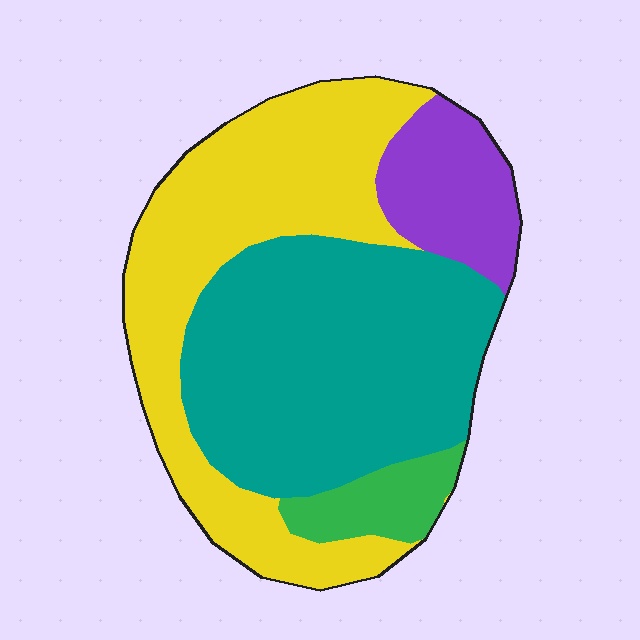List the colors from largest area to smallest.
From largest to smallest: teal, yellow, purple, green.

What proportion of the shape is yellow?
Yellow takes up between a third and a half of the shape.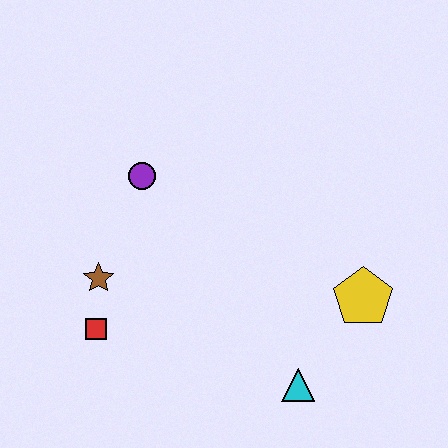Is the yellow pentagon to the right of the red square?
Yes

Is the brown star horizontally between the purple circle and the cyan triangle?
No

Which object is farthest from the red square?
The yellow pentagon is farthest from the red square.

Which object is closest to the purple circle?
The brown star is closest to the purple circle.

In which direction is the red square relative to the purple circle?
The red square is below the purple circle.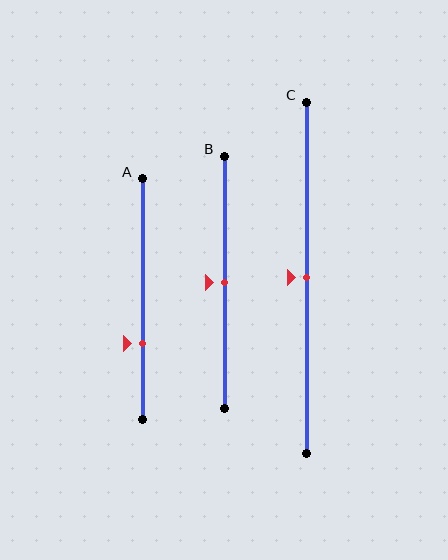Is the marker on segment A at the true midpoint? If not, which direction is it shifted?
No, the marker on segment A is shifted downward by about 19% of the segment length.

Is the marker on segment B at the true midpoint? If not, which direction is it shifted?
Yes, the marker on segment B is at the true midpoint.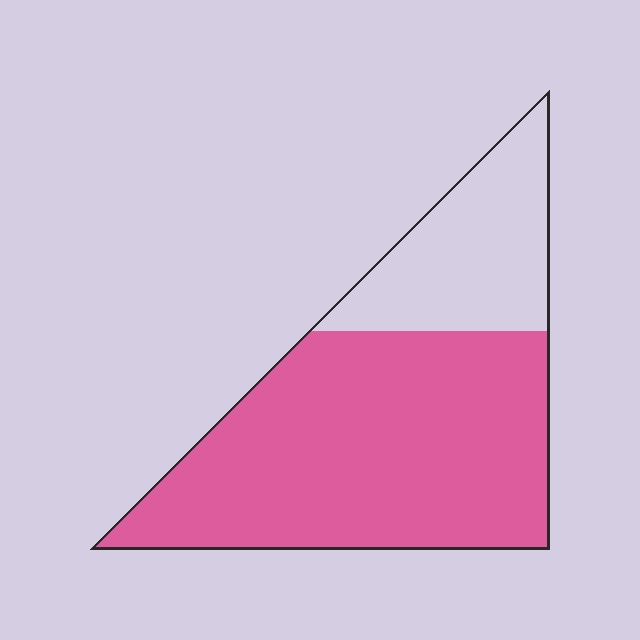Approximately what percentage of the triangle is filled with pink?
Approximately 70%.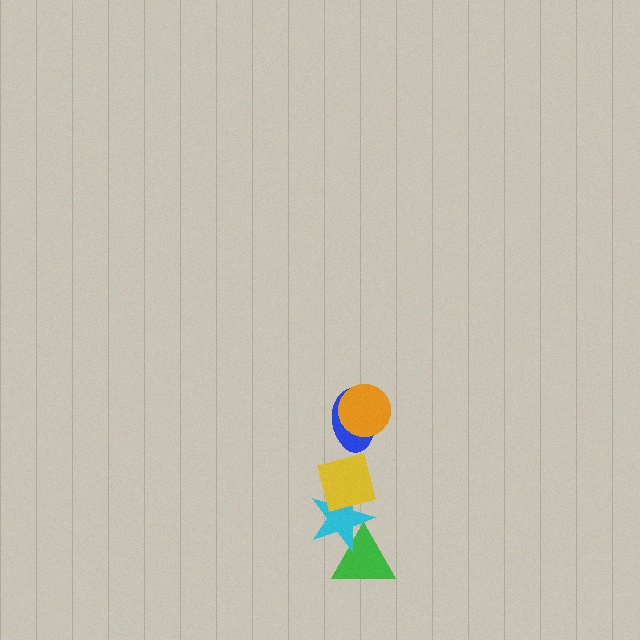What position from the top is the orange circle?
The orange circle is 1st from the top.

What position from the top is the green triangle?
The green triangle is 5th from the top.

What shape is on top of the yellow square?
The blue ellipse is on top of the yellow square.